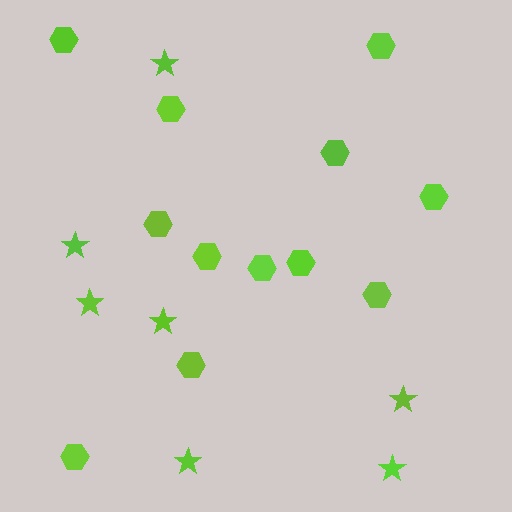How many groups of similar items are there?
There are 2 groups: one group of stars (7) and one group of hexagons (12).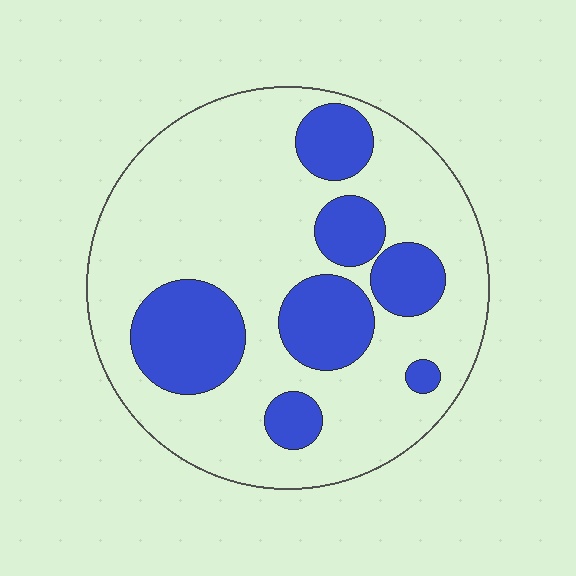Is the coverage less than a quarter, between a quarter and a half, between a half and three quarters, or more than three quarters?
Between a quarter and a half.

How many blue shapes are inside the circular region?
7.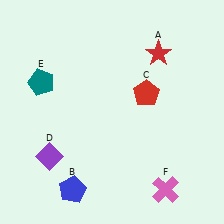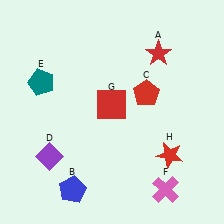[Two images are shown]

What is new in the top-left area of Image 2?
A red square (G) was added in the top-left area of Image 2.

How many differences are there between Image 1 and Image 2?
There are 2 differences between the two images.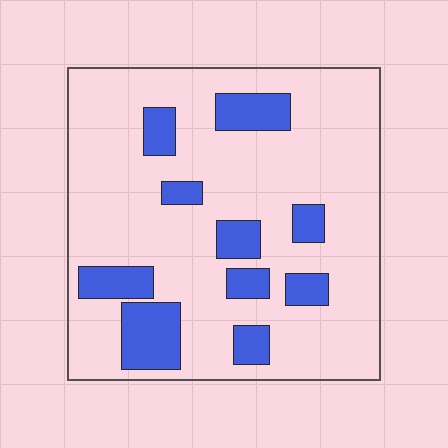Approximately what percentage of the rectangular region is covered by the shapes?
Approximately 20%.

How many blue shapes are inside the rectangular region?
10.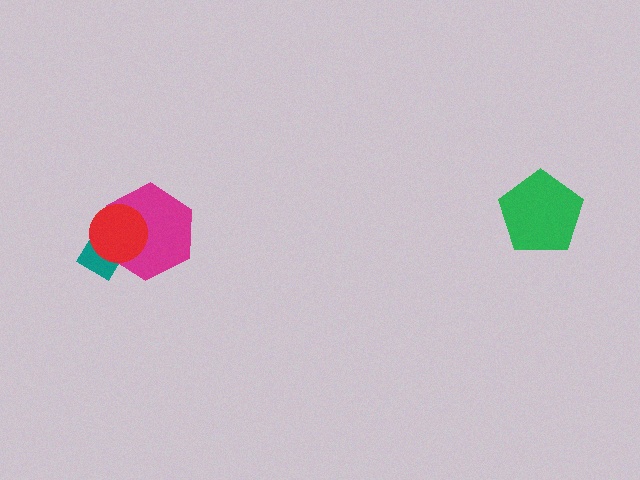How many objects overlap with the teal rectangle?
2 objects overlap with the teal rectangle.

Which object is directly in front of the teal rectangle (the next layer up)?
The magenta hexagon is directly in front of the teal rectangle.